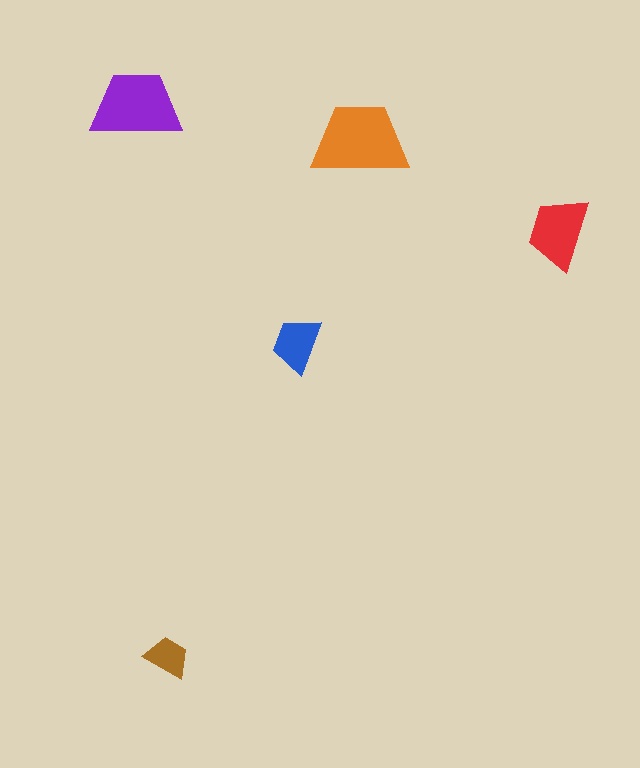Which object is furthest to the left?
The purple trapezoid is leftmost.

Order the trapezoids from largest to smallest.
the orange one, the purple one, the red one, the blue one, the brown one.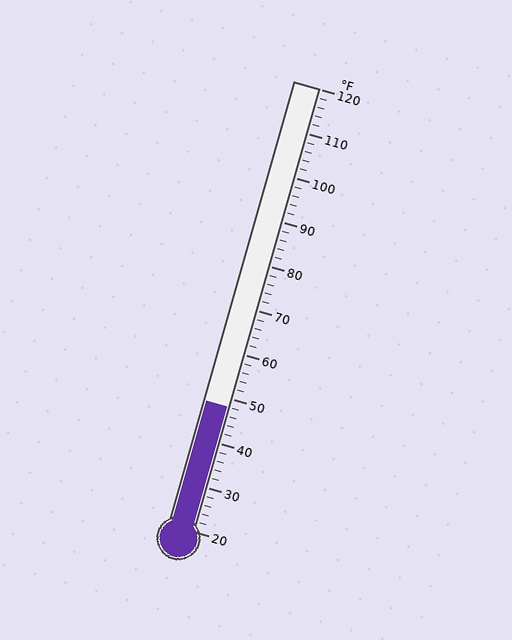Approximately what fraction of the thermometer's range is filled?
The thermometer is filled to approximately 30% of its range.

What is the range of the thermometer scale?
The thermometer scale ranges from 20°F to 120°F.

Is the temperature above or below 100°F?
The temperature is below 100°F.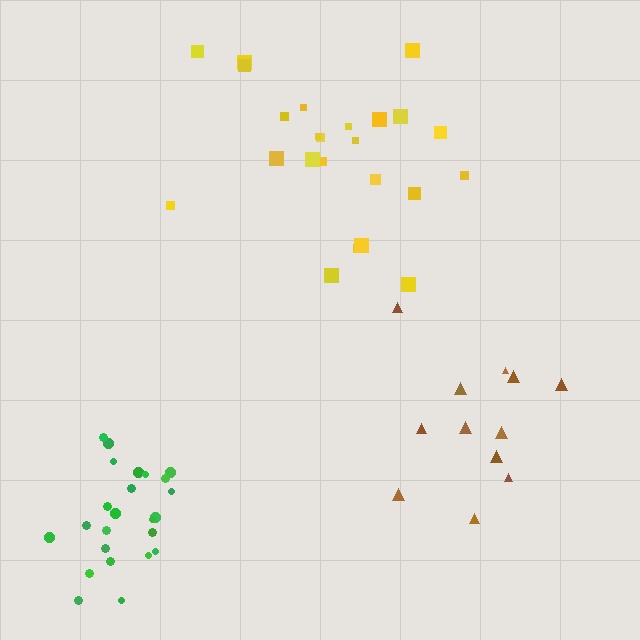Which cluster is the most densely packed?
Green.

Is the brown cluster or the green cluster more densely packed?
Green.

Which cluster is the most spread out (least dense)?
Brown.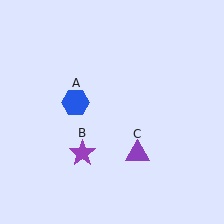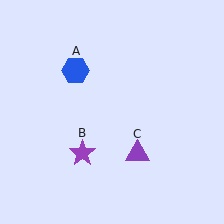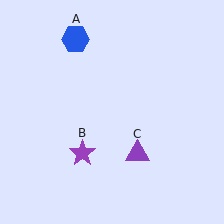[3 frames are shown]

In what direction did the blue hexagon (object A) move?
The blue hexagon (object A) moved up.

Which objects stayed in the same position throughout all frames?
Purple star (object B) and purple triangle (object C) remained stationary.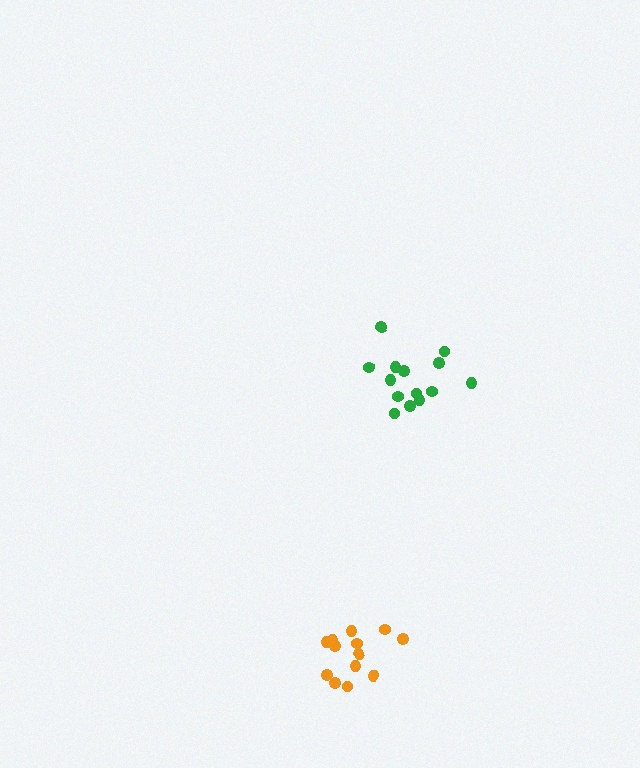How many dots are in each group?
Group 1: 13 dots, Group 2: 14 dots (27 total).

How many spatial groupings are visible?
There are 2 spatial groupings.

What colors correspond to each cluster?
The clusters are colored: orange, green.